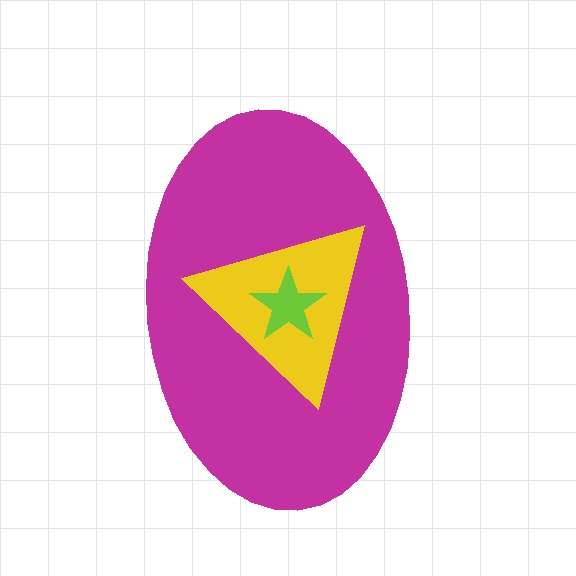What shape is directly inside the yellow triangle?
The lime star.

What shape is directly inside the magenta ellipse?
The yellow triangle.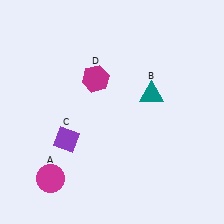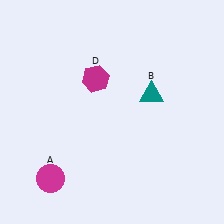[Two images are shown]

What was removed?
The purple diamond (C) was removed in Image 2.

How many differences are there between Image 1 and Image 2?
There is 1 difference between the two images.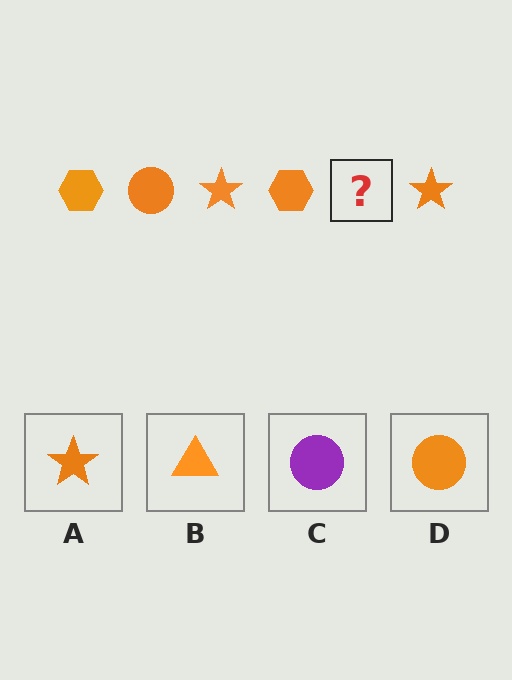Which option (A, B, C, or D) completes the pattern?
D.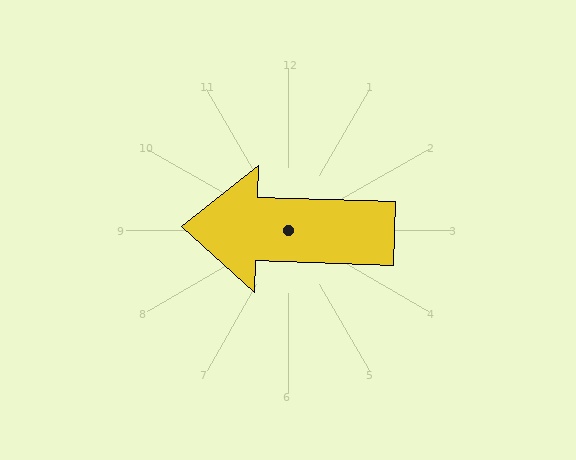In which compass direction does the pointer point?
West.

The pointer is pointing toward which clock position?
Roughly 9 o'clock.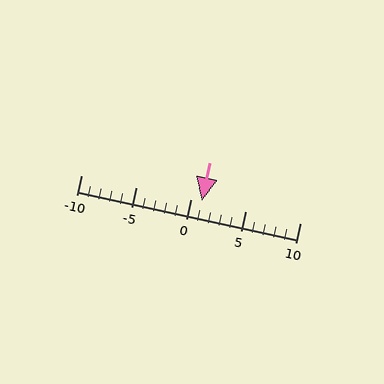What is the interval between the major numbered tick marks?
The major tick marks are spaced 5 units apart.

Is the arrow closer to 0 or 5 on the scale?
The arrow is closer to 0.